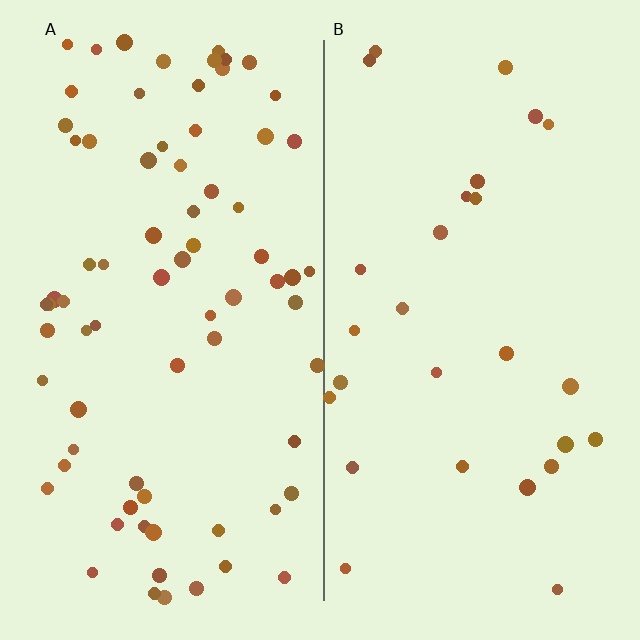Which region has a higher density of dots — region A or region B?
A (the left).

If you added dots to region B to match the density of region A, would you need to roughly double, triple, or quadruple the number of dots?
Approximately triple.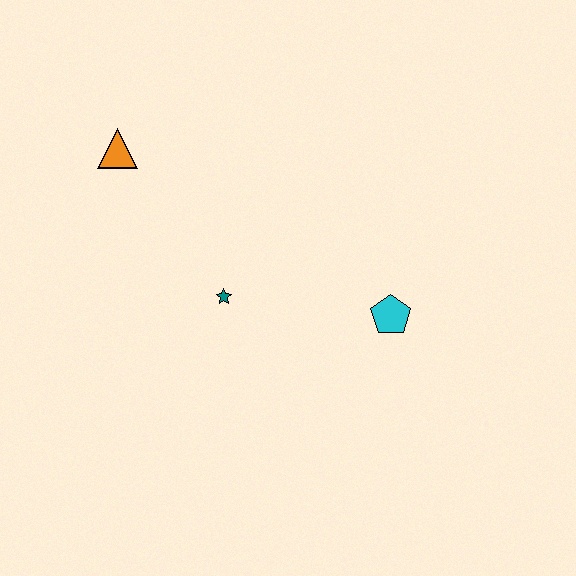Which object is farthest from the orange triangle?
The cyan pentagon is farthest from the orange triangle.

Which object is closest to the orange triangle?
The teal star is closest to the orange triangle.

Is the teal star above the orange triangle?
No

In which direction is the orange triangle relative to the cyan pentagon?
The orange triangle is to the left of the cyan pentagon.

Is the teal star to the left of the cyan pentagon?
Yes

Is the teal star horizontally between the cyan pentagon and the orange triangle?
Yes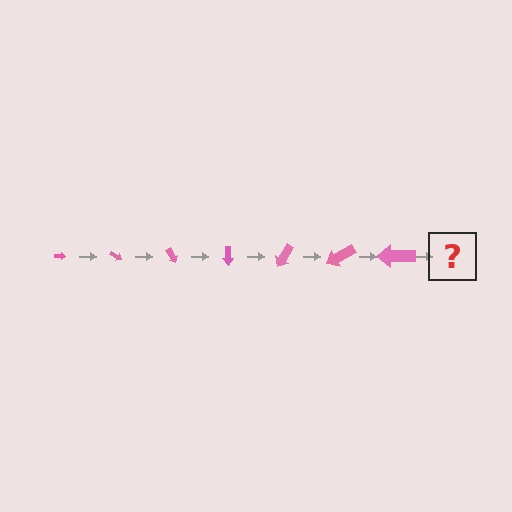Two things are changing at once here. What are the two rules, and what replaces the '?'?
The two rules are that the arrow grows larger each step and it rotates 30 degrees each step. The '?' should be an arrow, larger than the previous one and rotated 210 degrees from the start.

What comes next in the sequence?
The next element should be an arrow, larger than the previous one and rotated 210 degrees from the start.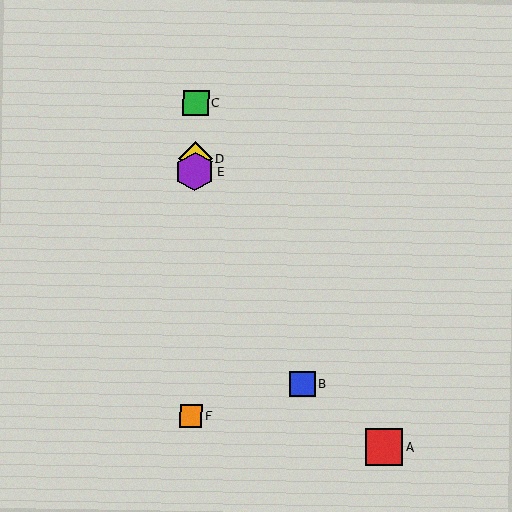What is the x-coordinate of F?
Object F is at x≈191.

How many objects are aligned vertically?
4 objects (C, D, E, F) are aligned vertically.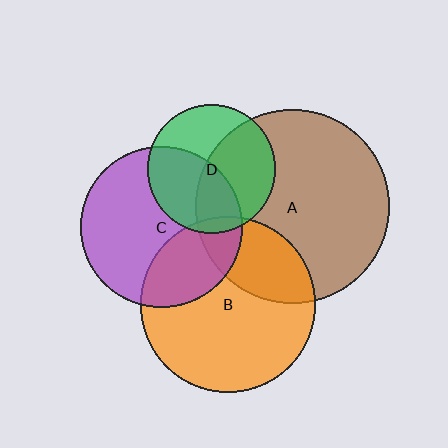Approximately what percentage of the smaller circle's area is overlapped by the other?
Approximately 5%.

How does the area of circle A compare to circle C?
Approximately 1.4 times.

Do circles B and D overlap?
Yes.